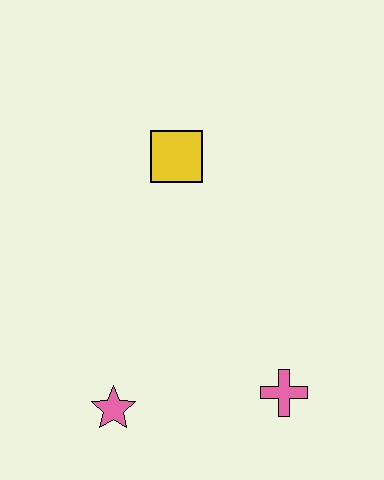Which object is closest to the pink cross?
The pink star is closest to the pink cross.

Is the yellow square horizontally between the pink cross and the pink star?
Yes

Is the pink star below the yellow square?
Yes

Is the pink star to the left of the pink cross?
Yes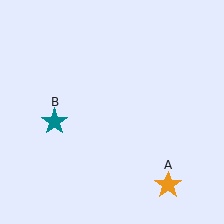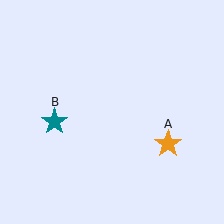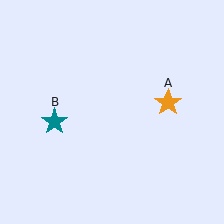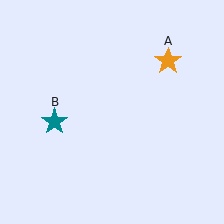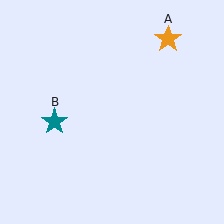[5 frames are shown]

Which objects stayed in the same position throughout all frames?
Teal star (object B) remained stationary.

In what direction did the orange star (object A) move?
The orange star (object A) moved up.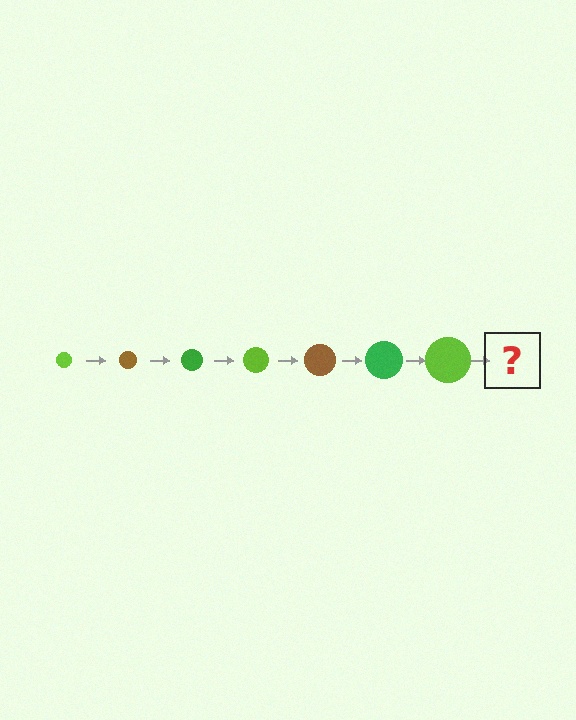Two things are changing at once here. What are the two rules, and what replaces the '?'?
The two rules are that the circle grows larger each step and the color cycles through lime, brown, and green. The '?' should be a brown circle, larger than the previous one.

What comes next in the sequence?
The next element should be a brown circle, larger than the previous one.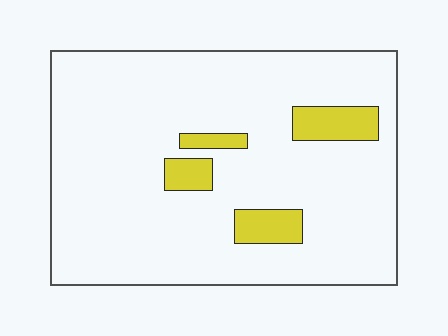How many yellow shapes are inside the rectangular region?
4.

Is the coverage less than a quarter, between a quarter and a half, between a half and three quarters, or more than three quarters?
Less than a quarter.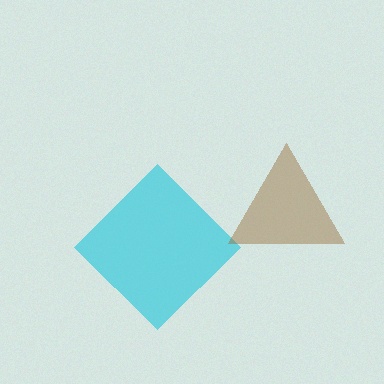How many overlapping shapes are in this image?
There are 2 overlapping shapes in the image.